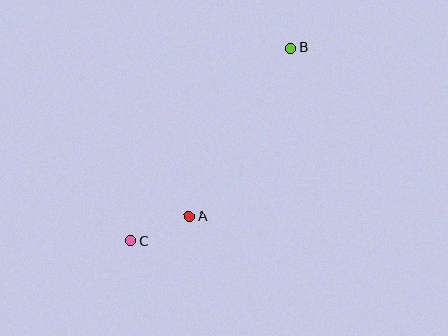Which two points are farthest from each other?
Points B and C are farthest from each other.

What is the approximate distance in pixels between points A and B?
The distance between A and B is approximately 197 pixels.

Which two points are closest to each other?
Points A and C are closest to each other.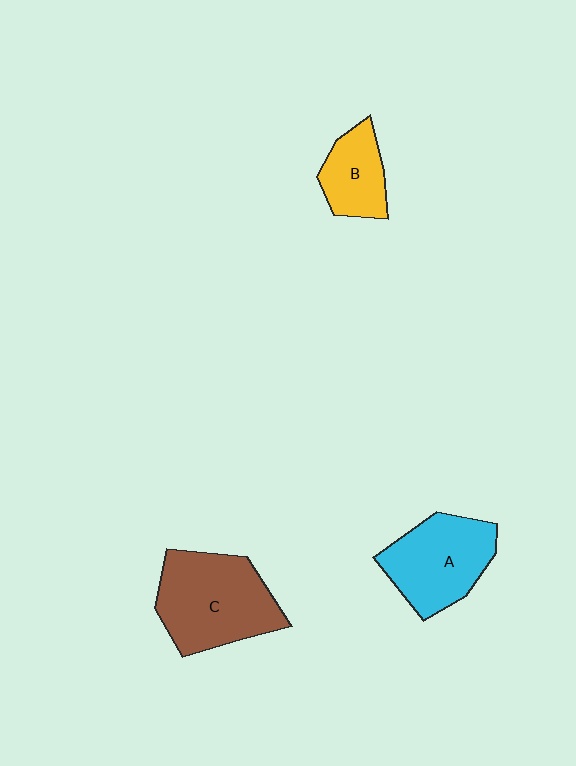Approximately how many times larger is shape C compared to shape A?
Approximately 1.2 times.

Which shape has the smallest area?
Shape B (yellow).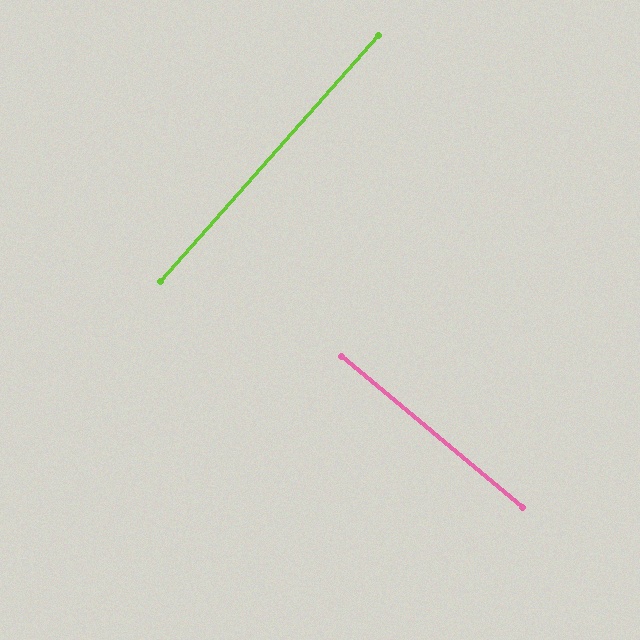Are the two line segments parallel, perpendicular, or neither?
Perpendicular — they meet at approximately 88°.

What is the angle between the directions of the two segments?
Approximately 88 degrees.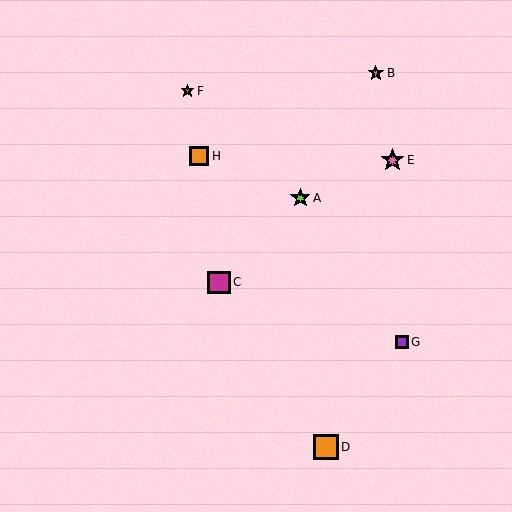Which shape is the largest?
The orange square (labeled D) is the largest.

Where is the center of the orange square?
The center of the orange square is at (326, 447).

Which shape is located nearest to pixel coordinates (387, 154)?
The pink star (labeled E) at (393, 160) is nearest to that location.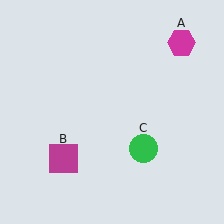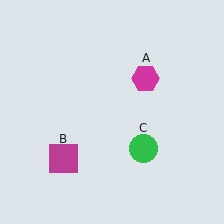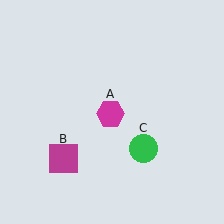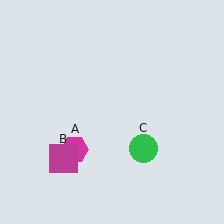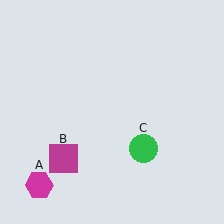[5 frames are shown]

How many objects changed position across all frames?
1 object changed position: magenta hexagon (object A).